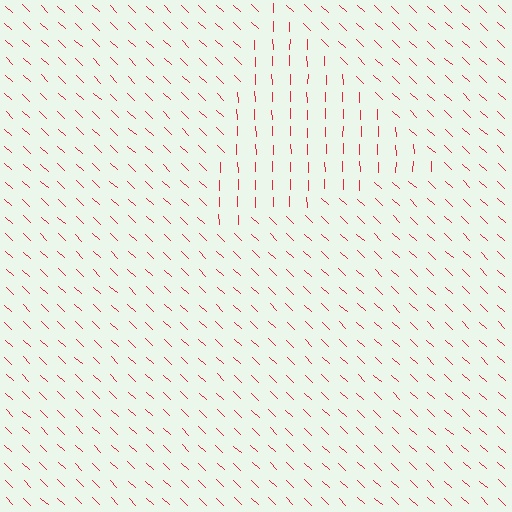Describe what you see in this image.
The image is filled with small red line segments. A triangle region in the image has lines oriented differently from the surrounding lines, creating a visible texture boundary.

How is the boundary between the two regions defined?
The boundary is defined purely by a change in line orientation (approximately 45 degrees difference). All lines are the same color and thickness.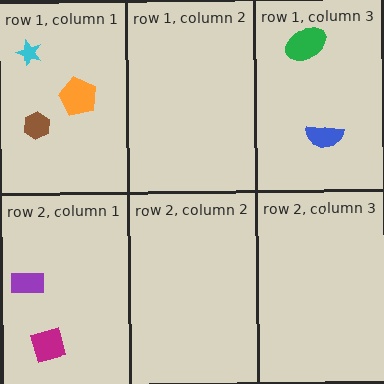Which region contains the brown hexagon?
The row 1, column 1 region.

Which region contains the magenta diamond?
The row 2, column 1 region.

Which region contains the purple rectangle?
The row 2, column 1 region.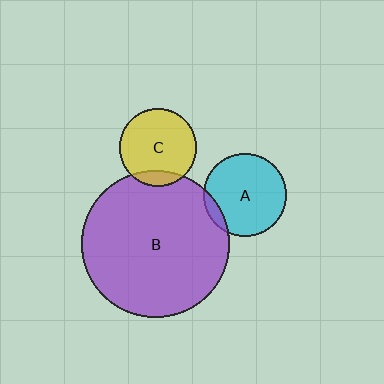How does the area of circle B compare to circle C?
Approximately 3.6 times.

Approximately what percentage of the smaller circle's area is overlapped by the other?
Approximately 10%.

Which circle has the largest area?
Circle B (purple).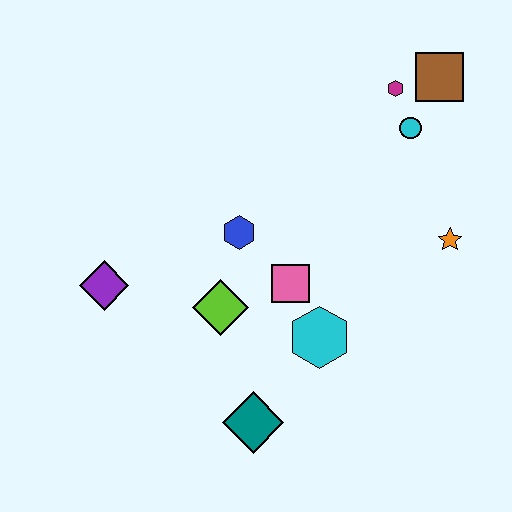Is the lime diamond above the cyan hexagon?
Yes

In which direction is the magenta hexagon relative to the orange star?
The magenta hexagon is above the orange star.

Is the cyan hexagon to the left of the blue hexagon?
No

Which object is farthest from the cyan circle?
The purple diamond is farthest from the cyan circle.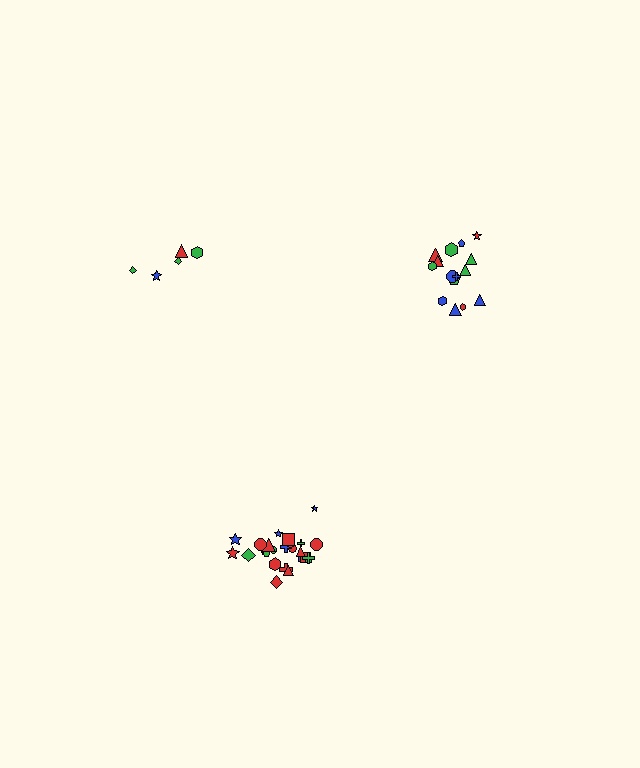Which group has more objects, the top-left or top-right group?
The top-right group.